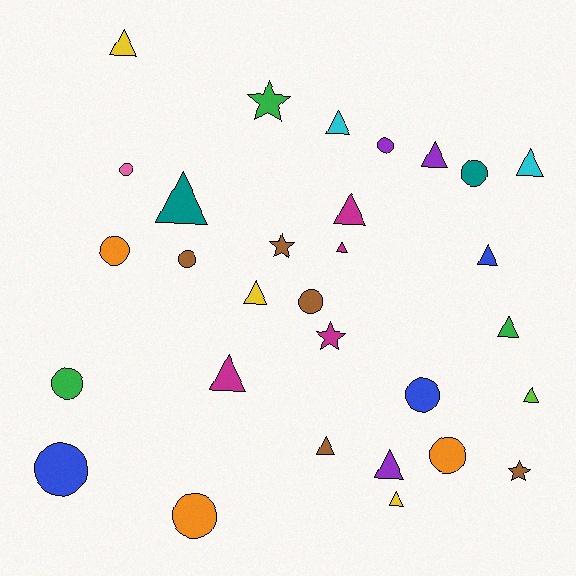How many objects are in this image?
There are 30 objects.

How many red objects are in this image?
There are no red objects.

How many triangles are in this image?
There are 15 triangles.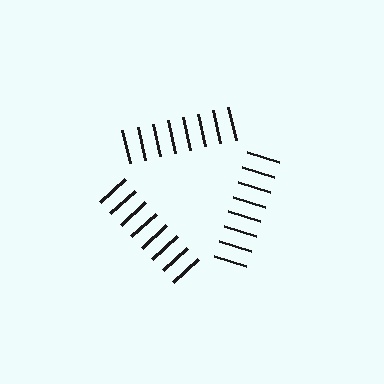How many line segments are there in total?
24 — 8 along each of the 3 edges.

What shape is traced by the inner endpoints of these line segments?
An illusory triangle — the line segments terminate on its edges but no continuous stroke is drawn.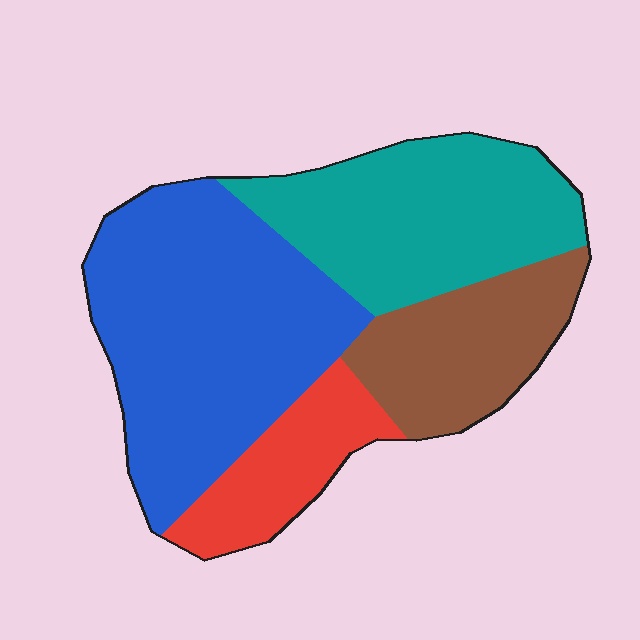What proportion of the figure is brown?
Brown covers 18% of the figure.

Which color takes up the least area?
Red, at roughly 15%.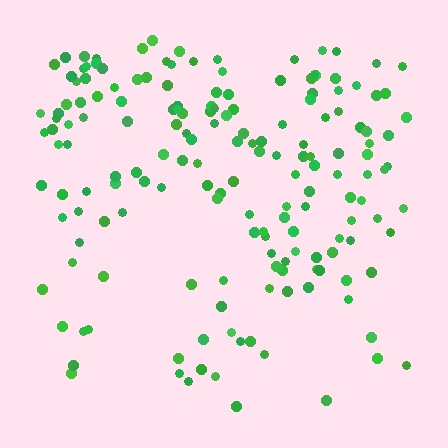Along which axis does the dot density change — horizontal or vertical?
Vertical.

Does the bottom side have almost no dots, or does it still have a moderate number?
Still a moderate number, just noticeably fewer than the top.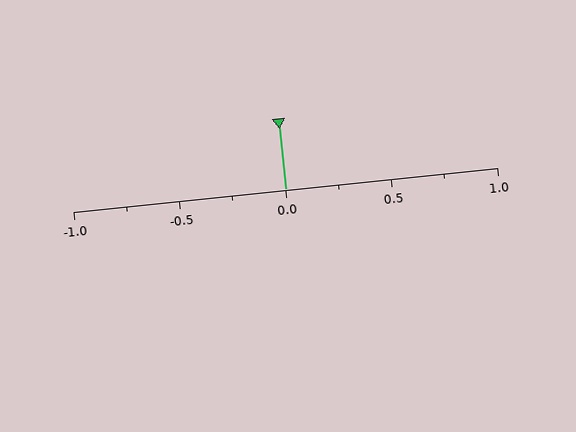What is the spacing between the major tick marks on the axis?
The major ticks are spaced 0.5 apart.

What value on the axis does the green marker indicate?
The marker indicates approximately 0.